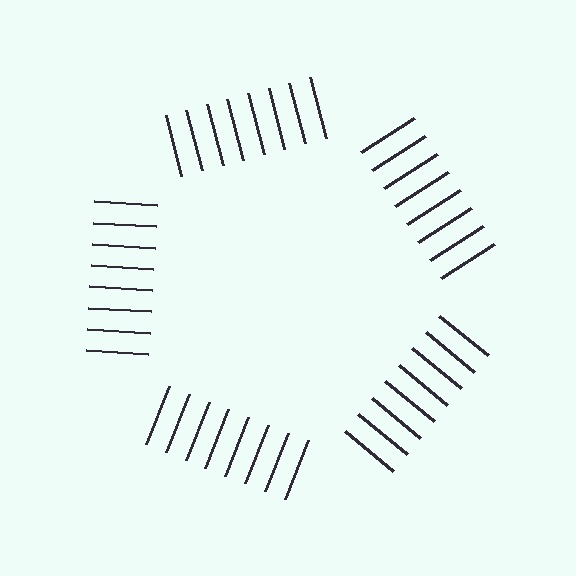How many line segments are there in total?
40 — 8 along each of the 5 edges.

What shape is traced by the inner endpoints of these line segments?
An illusory pentagon — the line segments terminate on its edges but no continuous stroke is drawn.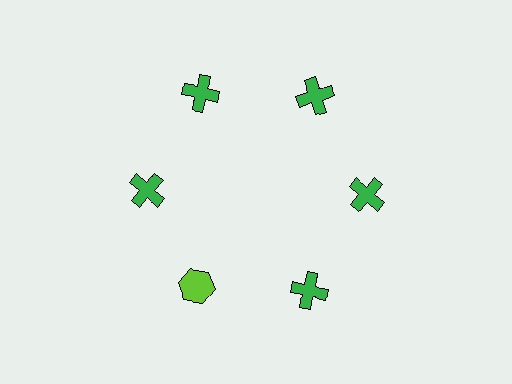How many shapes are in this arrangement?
There are 6 shapes arranged in a ring pattern.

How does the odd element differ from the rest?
It differs in both color (lime instead of green) and shape (hexagon instead of cross).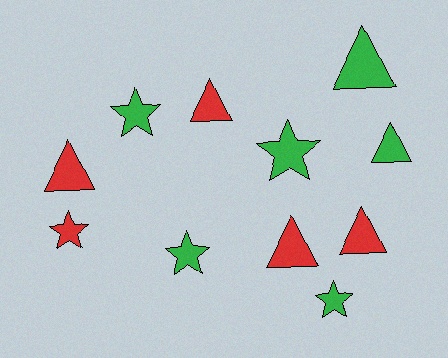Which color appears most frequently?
Green, with 6 objects.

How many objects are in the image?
There are 11 objects.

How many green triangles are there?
There are 2 green triangles.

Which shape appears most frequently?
Triangle, with 6 objects.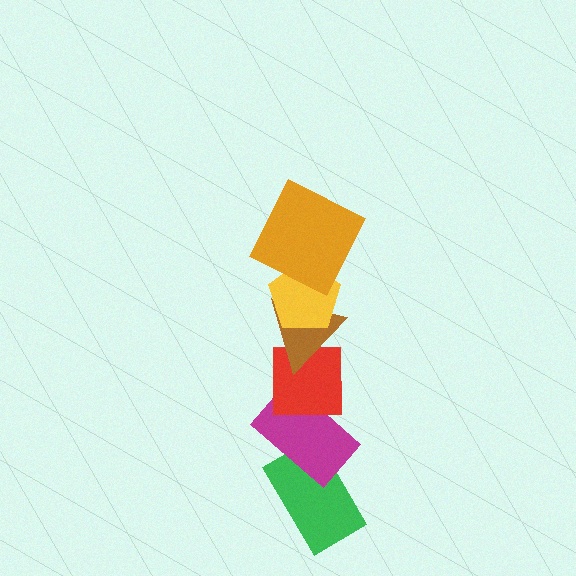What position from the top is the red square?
The red square is 4th from the top.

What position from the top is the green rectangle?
The green rectangle is 6th from the top.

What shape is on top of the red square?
The brown triangle is on top of the red square.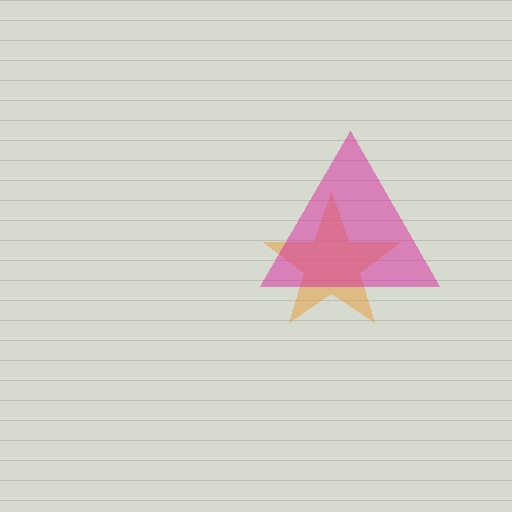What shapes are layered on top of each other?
The layered shapes are: an orange star, a magenta triangle.